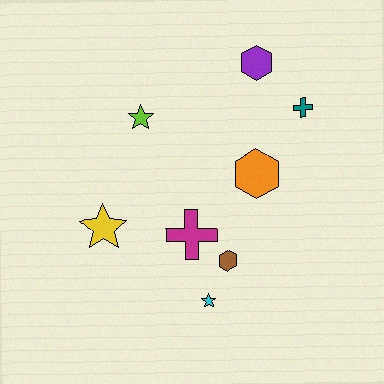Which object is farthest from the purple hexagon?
The cyan star is farthest from the purple hexagon.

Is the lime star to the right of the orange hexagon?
No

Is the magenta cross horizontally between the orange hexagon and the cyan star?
No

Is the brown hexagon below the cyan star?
No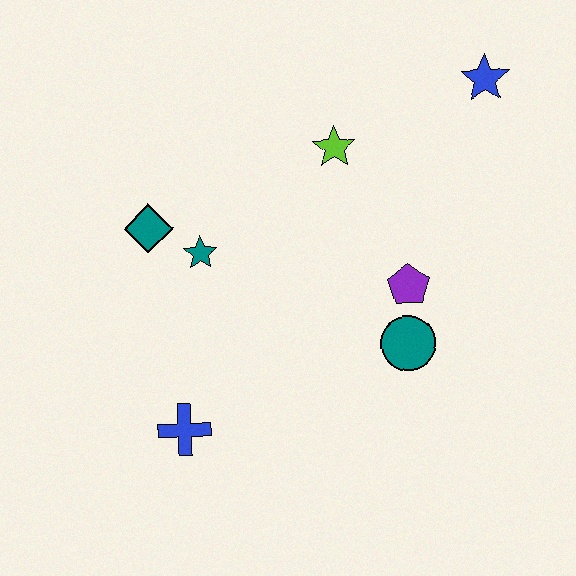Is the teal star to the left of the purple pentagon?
Yes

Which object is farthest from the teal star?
The blue star is farthest from the teal star.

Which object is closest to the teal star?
The teal diamond is closest to the teal star.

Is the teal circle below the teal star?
Yes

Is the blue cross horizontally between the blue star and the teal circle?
No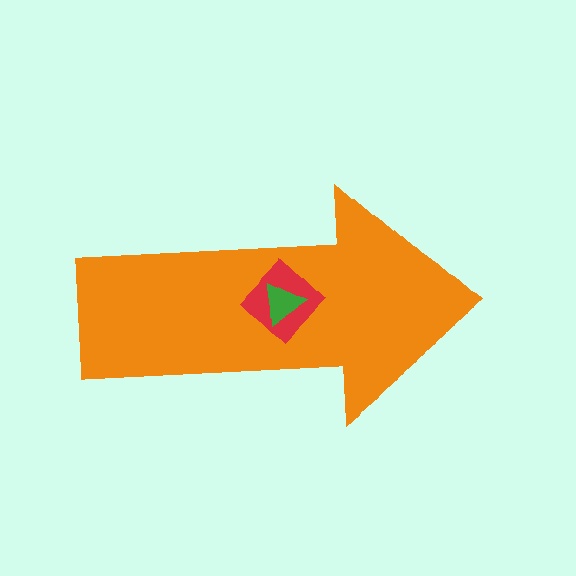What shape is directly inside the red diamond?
The green triangle.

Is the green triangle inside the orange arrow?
Yes.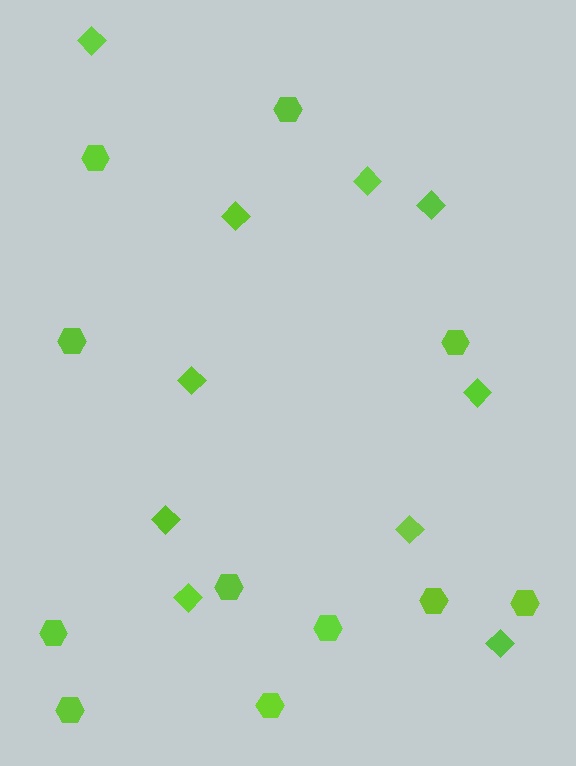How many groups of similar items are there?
There are 2 groups: one group of diamonds (10) and one group of hexagons (11).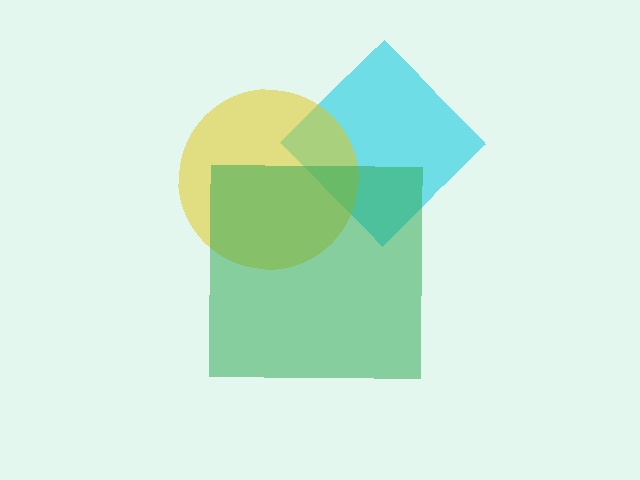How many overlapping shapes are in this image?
There are 3 overlapping shapes in the image.